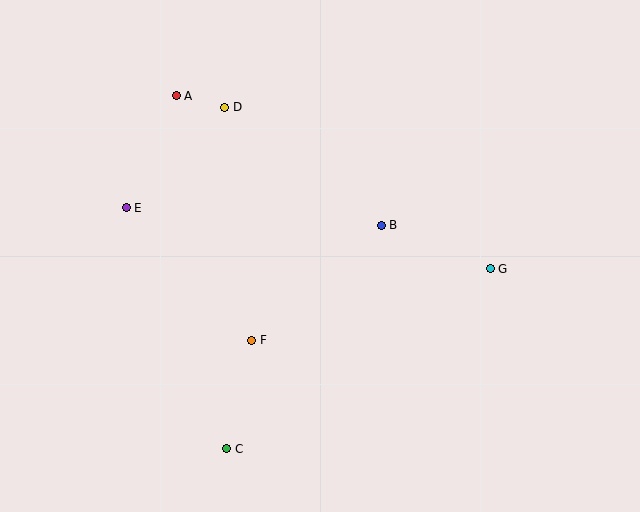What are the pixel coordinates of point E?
Point E is at (126, 208).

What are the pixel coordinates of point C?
Point C is at (227, 449).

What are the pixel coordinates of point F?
Point F is at (252, 340).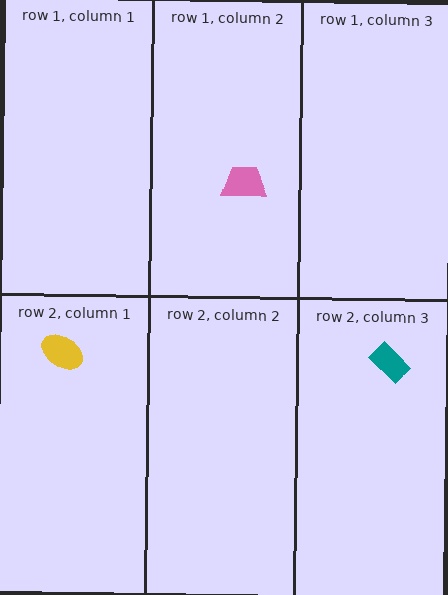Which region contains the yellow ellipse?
The row 2, column 1 region.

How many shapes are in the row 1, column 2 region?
1.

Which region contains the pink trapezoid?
The row 1, column 2 region.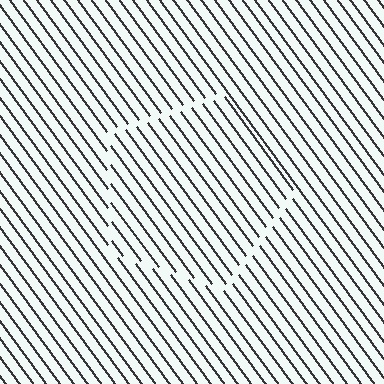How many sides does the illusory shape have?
5 sides — the line-ends trace a pentagon.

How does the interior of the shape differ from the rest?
The interior of the shape contains the same grating, shifted by half a period — the contour is defined by the phase discontinuity where line-ends from the inner and outer gratings abut.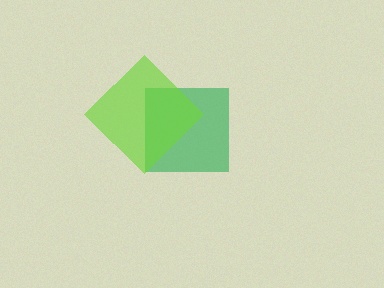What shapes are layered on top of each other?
The layered shapes are: a green square, a lime diamond.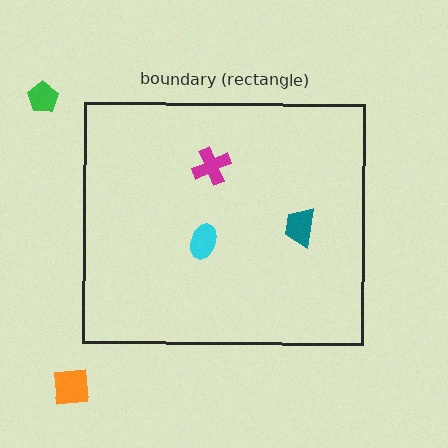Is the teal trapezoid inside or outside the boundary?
Inside.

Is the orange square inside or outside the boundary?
Outside.